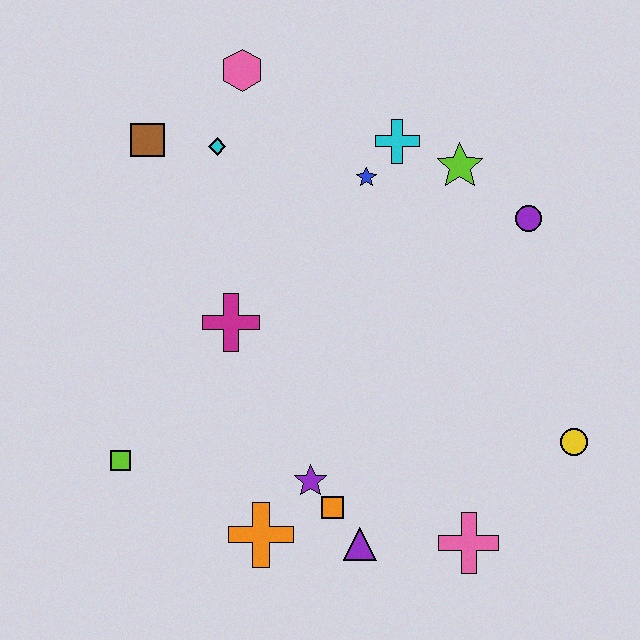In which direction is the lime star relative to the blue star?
The lime star is to the right of the blue star.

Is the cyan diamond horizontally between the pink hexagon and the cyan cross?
No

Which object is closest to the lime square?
The orange cross is closest to the lime square.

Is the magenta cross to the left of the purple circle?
Yes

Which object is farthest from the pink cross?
The pink hexagon is farthest from the pink cross.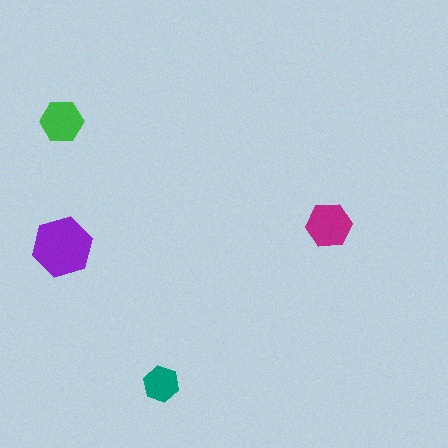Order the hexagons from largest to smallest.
the purple one, the magenta one, the green one, the teal one.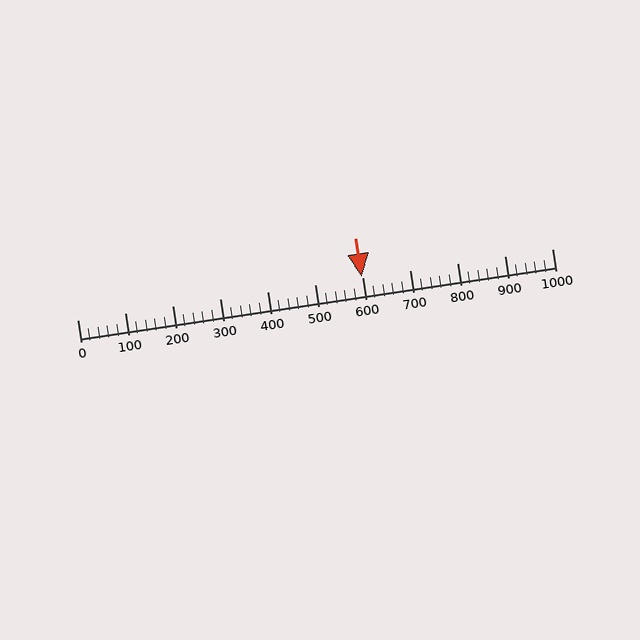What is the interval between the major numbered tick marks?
The major tick marks are spaced 100 units apart.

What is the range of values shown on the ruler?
The ruler shows values from 0 to 1000.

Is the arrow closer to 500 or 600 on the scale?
The arrow is closer to 600.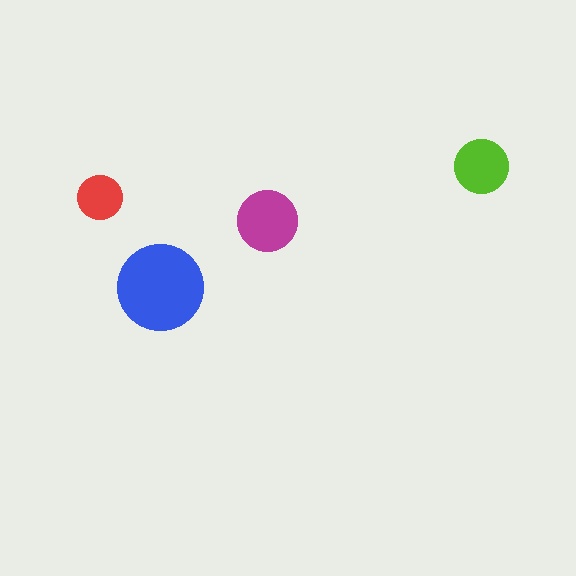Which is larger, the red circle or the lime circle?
The lime one.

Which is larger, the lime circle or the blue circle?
The blue one.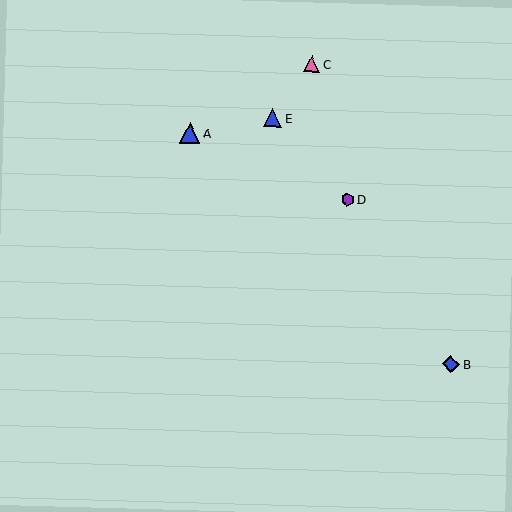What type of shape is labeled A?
Shape A is a blue triangle.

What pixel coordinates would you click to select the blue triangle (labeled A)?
Click at (190, 133) to select the blue triangle A.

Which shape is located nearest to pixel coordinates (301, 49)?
The pink triangle (labeled C) at (312, 64) is nearest to that location.